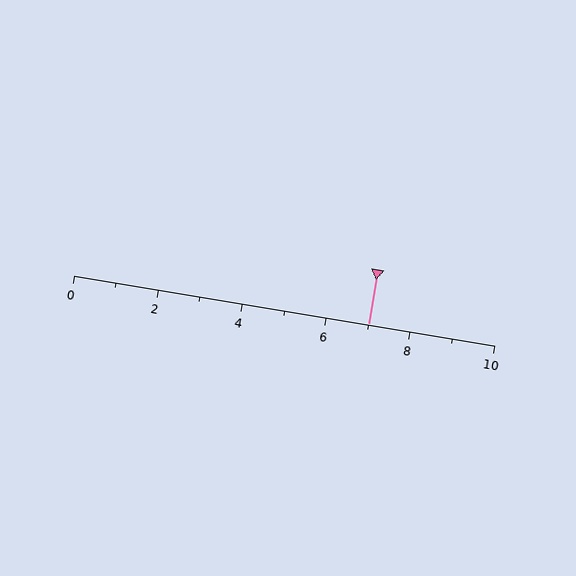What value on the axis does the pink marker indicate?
The marker indicates approximately 7.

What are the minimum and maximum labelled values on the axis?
The axis runs from 0 to 10.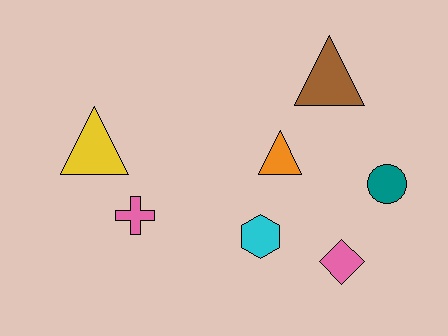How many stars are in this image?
There are no stars.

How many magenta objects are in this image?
There are no magenta objects.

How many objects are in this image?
There are 7 objects.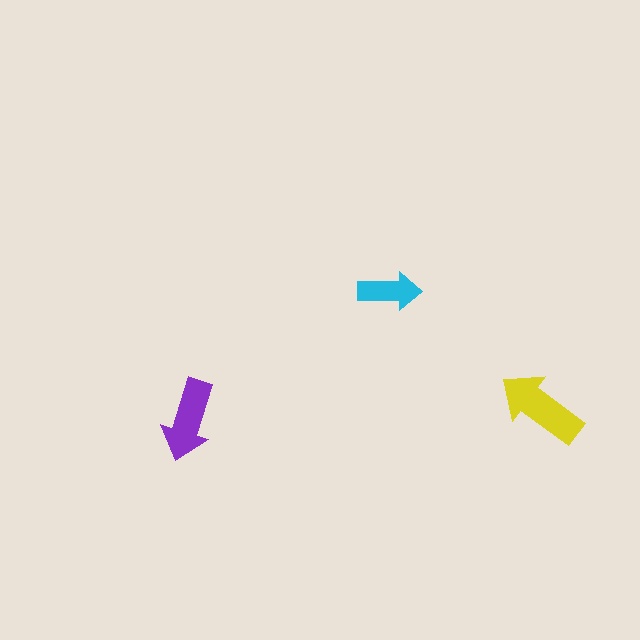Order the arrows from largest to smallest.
the yellow one, the purple one, the cyan one.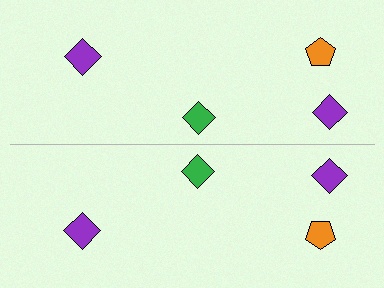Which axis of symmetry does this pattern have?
The pattern has a horizontal axis of symmetry running through the center of the image.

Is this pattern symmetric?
Yes, this pattern has bilateral (reflection) symmetry.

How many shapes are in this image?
There are 8 shapes in this image.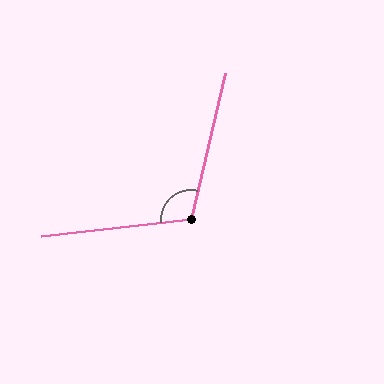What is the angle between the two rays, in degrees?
Approximately 110 degrees.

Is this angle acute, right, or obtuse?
It is obtuse.